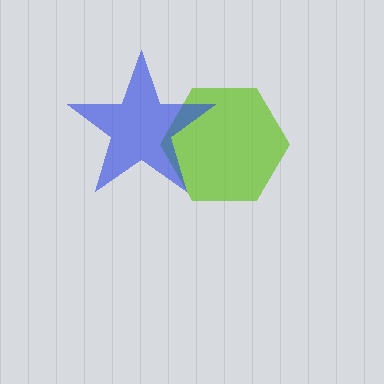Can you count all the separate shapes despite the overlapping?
Yes, there are 2 separate shapes.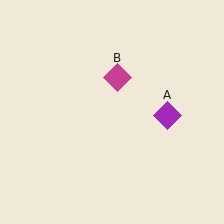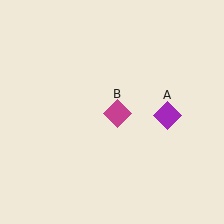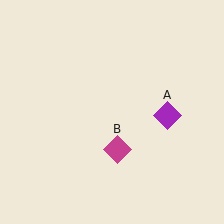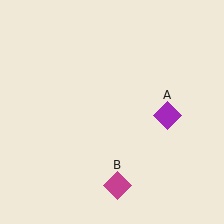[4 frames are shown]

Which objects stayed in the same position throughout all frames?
Purple diamond (object A) remained stationary.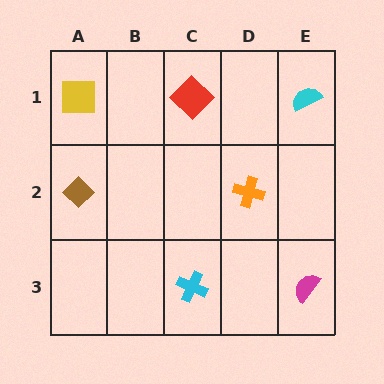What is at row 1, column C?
A red diamond.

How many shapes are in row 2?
2 shapes.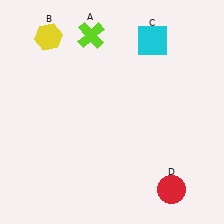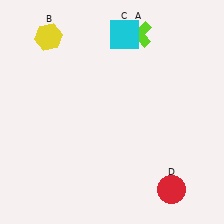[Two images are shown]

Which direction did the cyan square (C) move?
The cyan square (C) moved left.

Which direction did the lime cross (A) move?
The lime cross (A) moved right.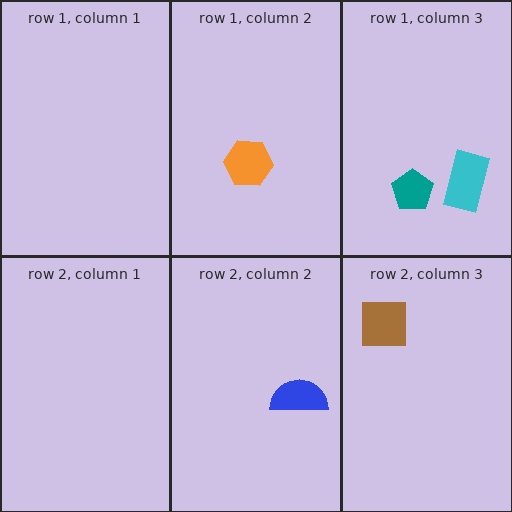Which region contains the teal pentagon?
The row 1, column 3 region.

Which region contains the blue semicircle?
The row 2, column 2 region.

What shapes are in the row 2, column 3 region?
The brown square.